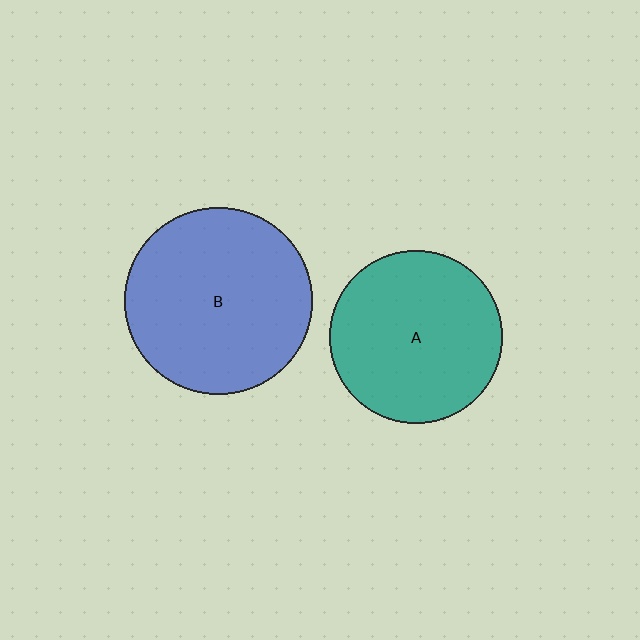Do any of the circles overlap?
No, none of the circles overlap.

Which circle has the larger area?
Circle B (blue).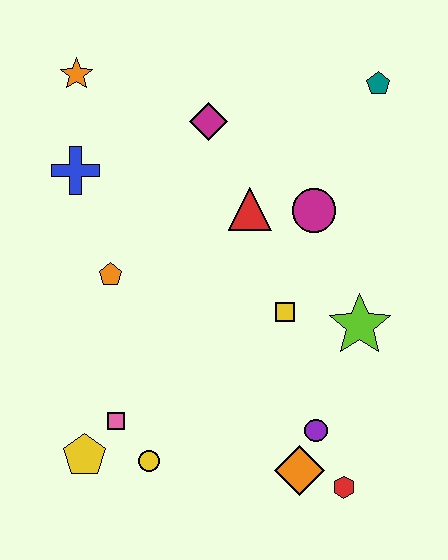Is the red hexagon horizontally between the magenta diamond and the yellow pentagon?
No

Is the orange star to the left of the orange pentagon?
Yes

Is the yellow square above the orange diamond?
Yes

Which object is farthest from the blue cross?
The red hexagon is farthest from the blue cross.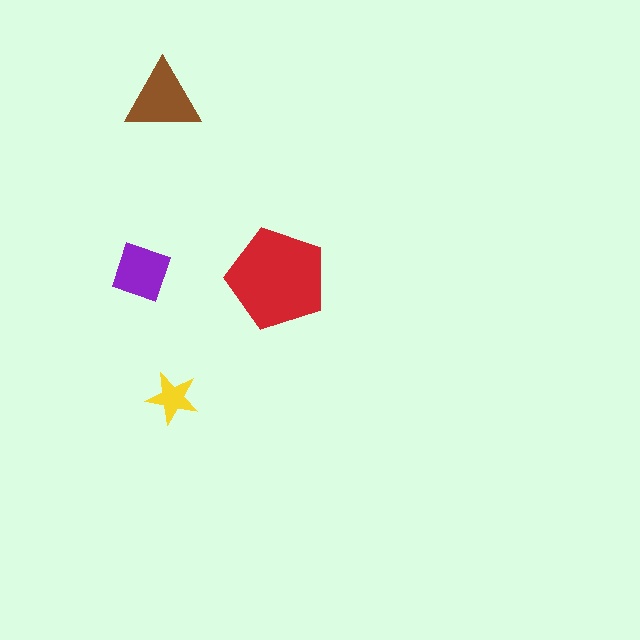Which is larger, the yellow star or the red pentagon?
The red pentagon.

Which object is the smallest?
The yellow star.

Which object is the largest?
The red pentagon.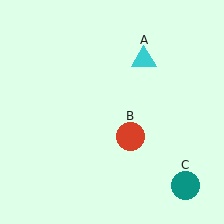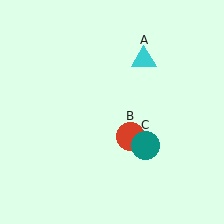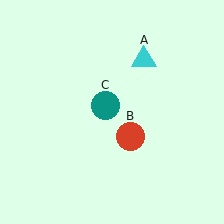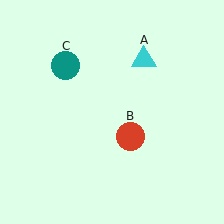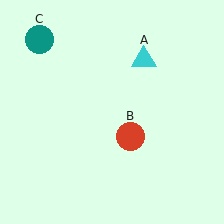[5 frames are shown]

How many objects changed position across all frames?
1 object changed position: teal circle (object C).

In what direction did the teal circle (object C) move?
The teal circle (object C) moved up and to the left.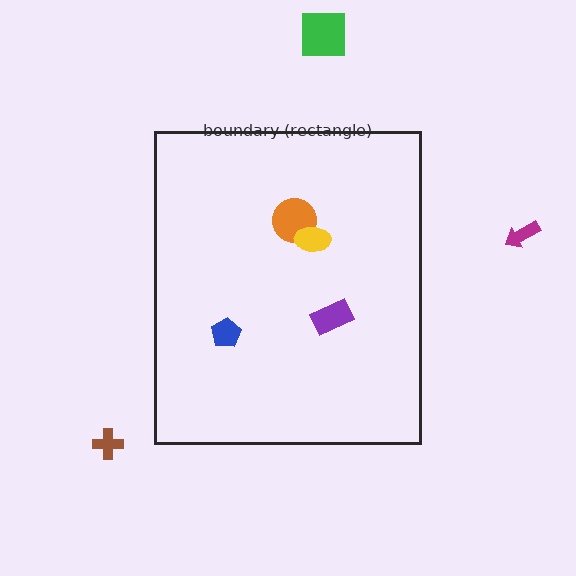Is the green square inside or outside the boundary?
Outside.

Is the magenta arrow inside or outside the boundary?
Outside.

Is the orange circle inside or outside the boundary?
Inside.